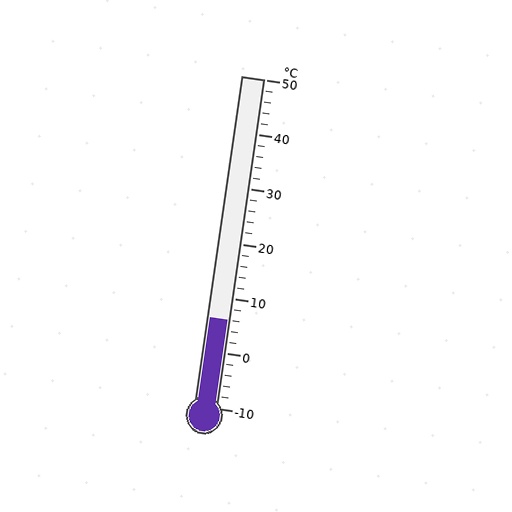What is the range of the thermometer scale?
The thermometer scale ranges from -10°C to 50°C.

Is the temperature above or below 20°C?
The temperature is below 20°C.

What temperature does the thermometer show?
The thermometer shows approximately 6°C.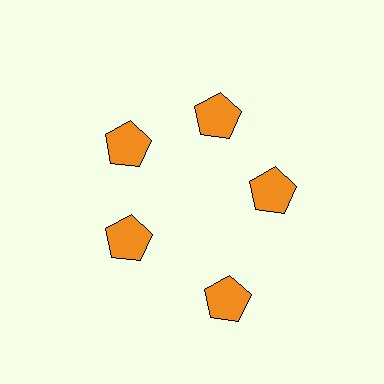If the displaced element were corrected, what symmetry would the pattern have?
It would have 5-fold rotational symmetry — the pattern would map onto itself every 72 degrees.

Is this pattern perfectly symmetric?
No. The 5 orange pentagons are arranged in a ring, but one element near the 5 o'clock position is pushed outward from the center, breaking the 5-fold rotational symmetry.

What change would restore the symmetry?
The symmetry would be restored by moving it inward, back onto the ring so that all 5 pentagons sit at equal angles and equal distance from the center.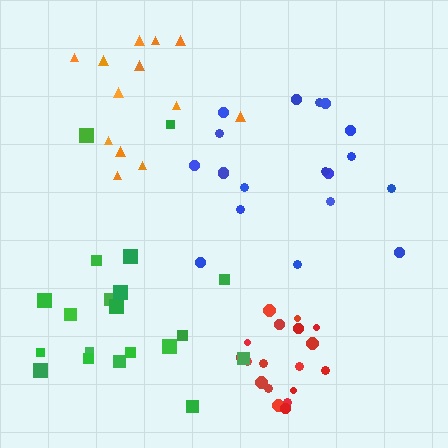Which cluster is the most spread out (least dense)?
Orange.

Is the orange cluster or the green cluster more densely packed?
Green.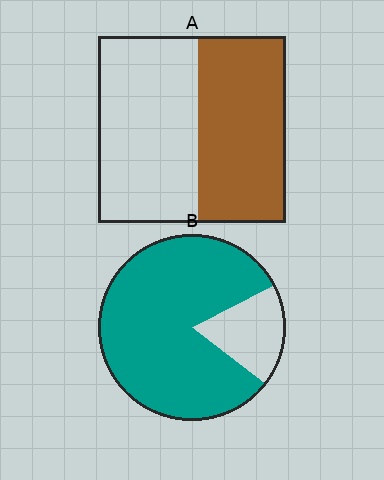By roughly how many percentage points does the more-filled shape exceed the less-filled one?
By roughly 35 percentage points (B over A).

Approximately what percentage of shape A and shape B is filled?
A is approximately 45% and B is approximately 80%.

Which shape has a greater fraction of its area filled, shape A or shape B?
Shape B.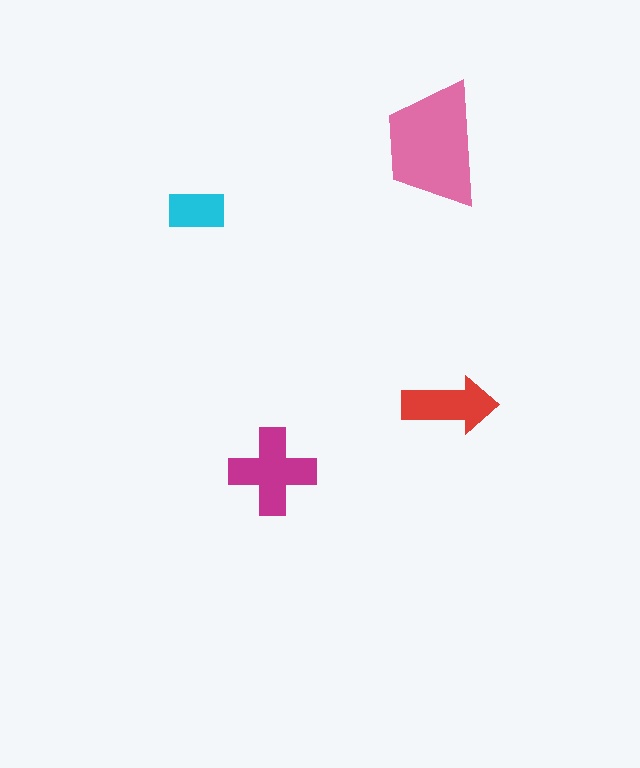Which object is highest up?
The pink trapezoid is topmost.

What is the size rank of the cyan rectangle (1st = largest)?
4th.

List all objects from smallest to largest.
The cyan rectangle, the red arrow, the magenta cross, the pink trapezoid.